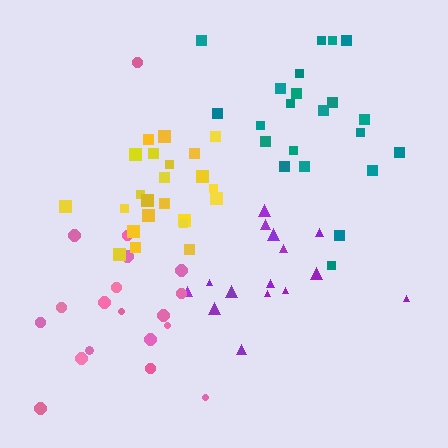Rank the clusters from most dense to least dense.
yellow, purple, teal, pink.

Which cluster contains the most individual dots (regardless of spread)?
Yellow (24).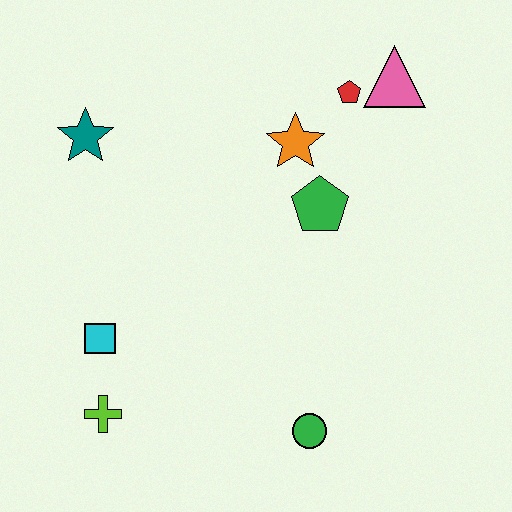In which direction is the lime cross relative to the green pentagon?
The lime cross is to the left of the green pentagon.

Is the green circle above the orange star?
No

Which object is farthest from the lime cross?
The pink triangle is farthest from the lime cross.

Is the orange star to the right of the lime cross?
Yes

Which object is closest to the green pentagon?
The orange star is closest to the green pentagon.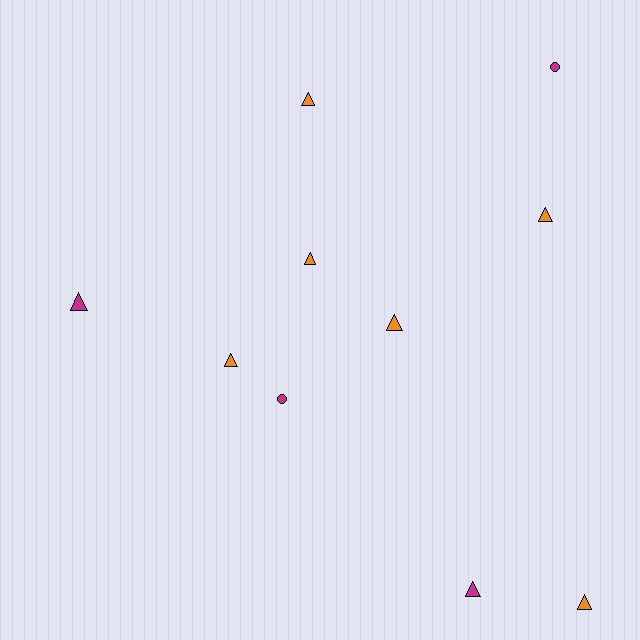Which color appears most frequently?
Orange, with 6 objects.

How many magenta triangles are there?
There are 2 magenta triangles.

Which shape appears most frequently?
Triangle, with 8 objects.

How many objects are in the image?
There are 10 objects.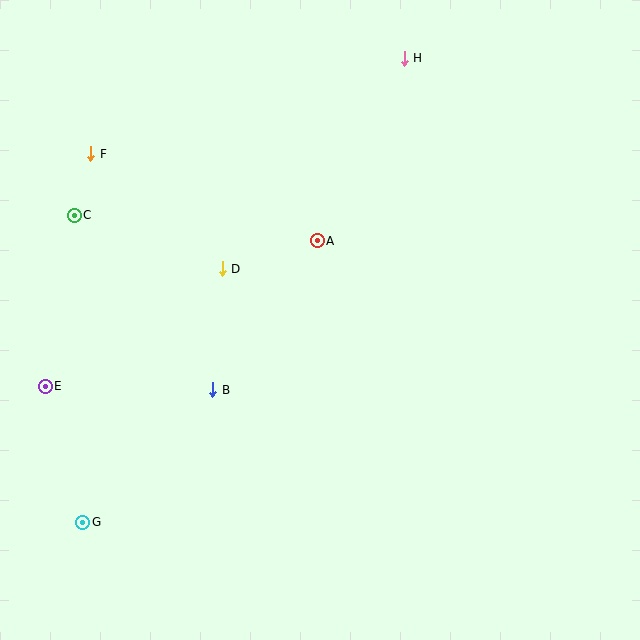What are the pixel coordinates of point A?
Point A is at (317, 241).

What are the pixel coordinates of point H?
Point H is at (404, 58).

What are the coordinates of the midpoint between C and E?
The midpoint between C and E is at (60, 301).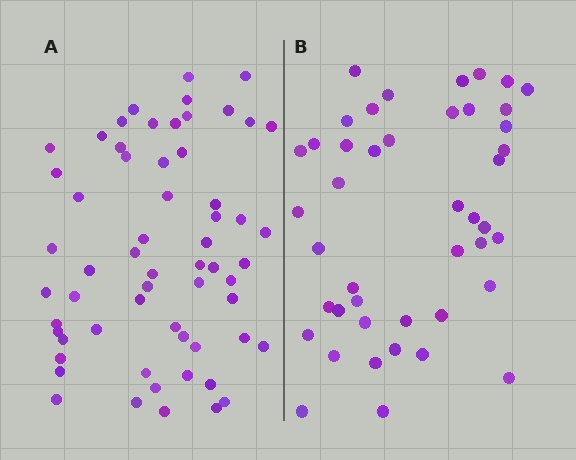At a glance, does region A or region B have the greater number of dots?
Region A (the left region) has more dots.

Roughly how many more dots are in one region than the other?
Region A has approximately 15 more dots than region B.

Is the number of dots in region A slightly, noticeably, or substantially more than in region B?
Region A has noticeably more, but not dramatically so. The ratio is roughly 1.4 to 1.